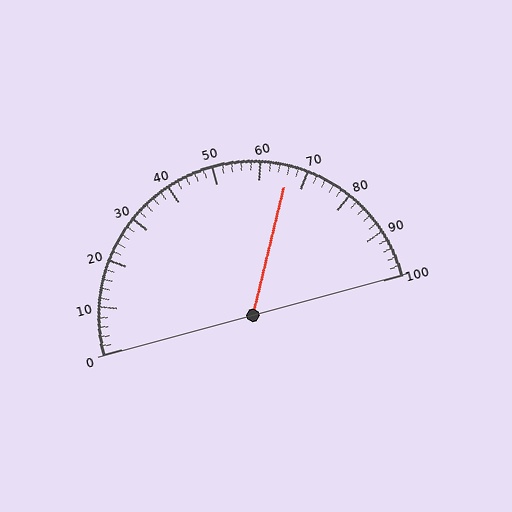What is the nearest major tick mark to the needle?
The nearest major tick mark is 70.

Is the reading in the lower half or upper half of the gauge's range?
The reading is in the upper half of the range (0 to 100).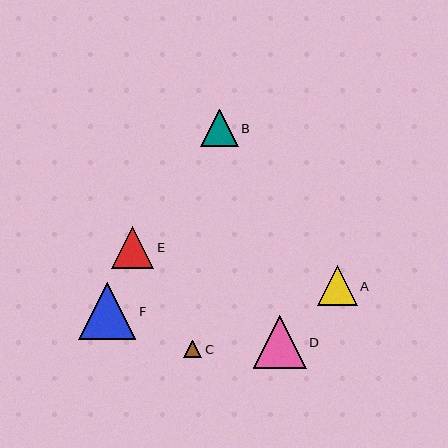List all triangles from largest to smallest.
From largest to smallest: F, D, E, A, B, C.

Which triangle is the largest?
Triangle F is the largest with a size of approximately 57 pixels.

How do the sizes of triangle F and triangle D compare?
Triangle F and triangle D are approximately the same size.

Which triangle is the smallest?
Triangle C is the smallest with a size of approximately 18 pixels.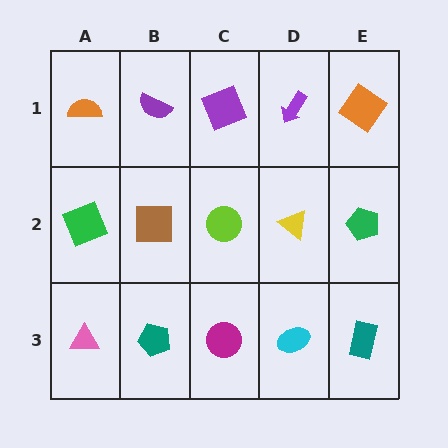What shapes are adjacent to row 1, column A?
A green square (row 2, column A), a purple semicircle (row 1, column B).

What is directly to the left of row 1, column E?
A purple arrow.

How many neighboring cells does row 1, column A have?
2.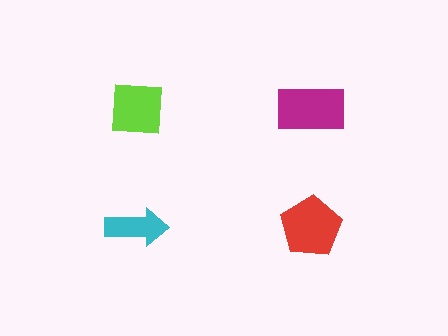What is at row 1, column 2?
A magenta rectangle.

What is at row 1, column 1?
A lime square.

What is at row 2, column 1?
A cyan arrow.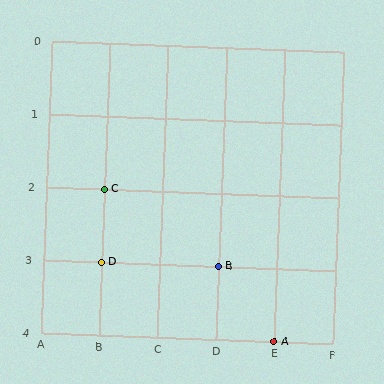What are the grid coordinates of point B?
Point B is at grid coordinates (D, 3).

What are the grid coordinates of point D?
Point D is at grid coordinates (B, 3).